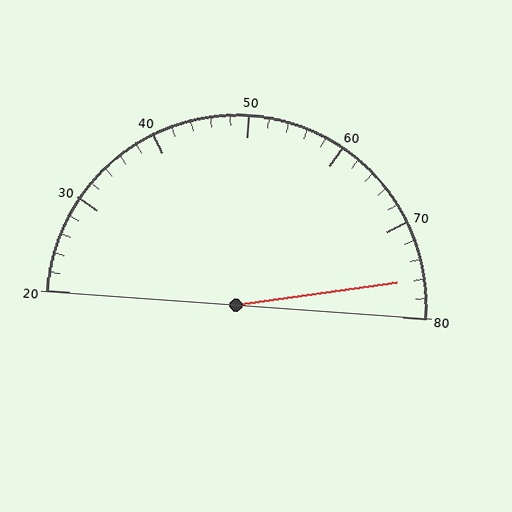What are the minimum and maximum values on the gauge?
The gauge ranges from 20 to 80.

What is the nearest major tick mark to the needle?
The nearest major tick mark is 80.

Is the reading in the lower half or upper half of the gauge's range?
The reading is in the upper half of the range (20 to 80).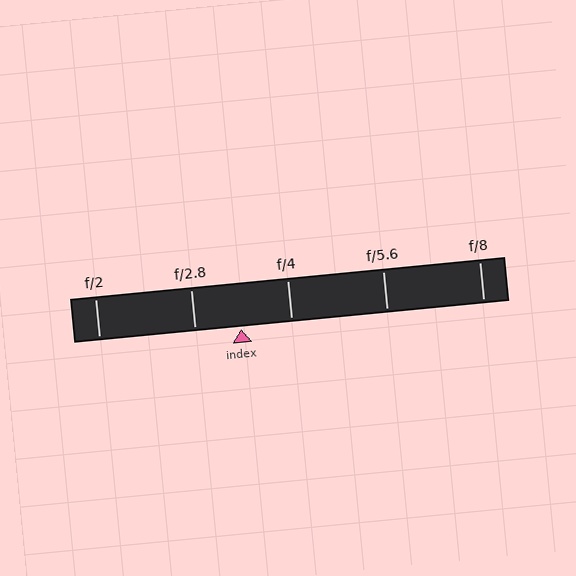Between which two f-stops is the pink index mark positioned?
The index mark is between f/2.8 and f/4.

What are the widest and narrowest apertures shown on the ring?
The widest aperture shown is f/2 and the narrowest is f/8.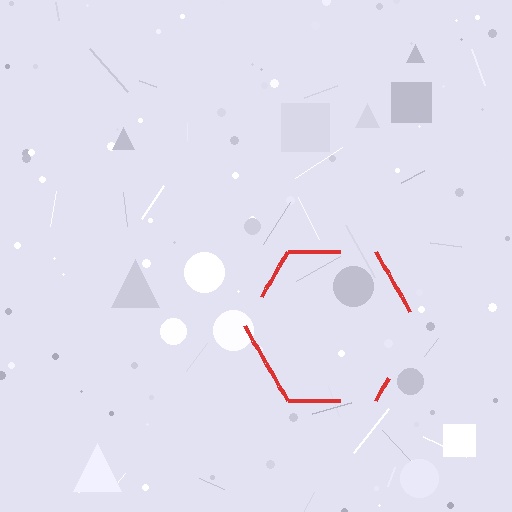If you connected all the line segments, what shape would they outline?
They would outline a hexagon.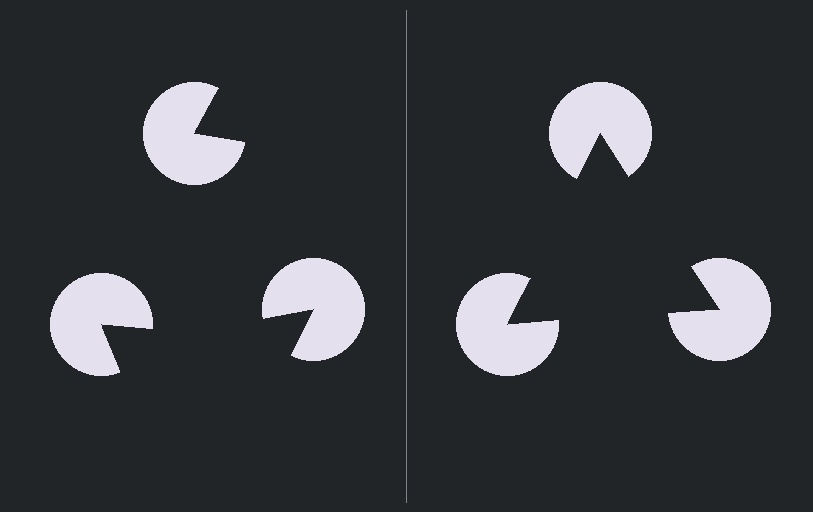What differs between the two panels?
The pac-man discs are positioned identically on both sides; only the wedge orientations differ. On the right they align to a triangle; on the left they are misaligned.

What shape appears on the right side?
An illusory triangle.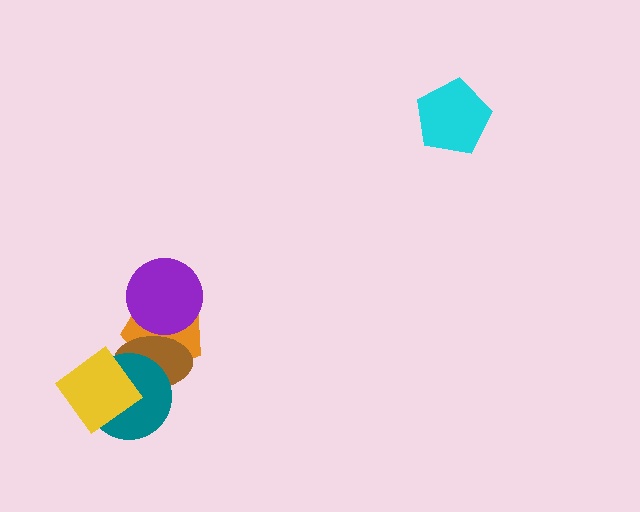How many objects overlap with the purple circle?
2 objects overlap with the purple circle.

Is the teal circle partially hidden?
Yes, it is partially covered by another shape.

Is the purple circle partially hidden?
Yes, it is partially covered by another shape.